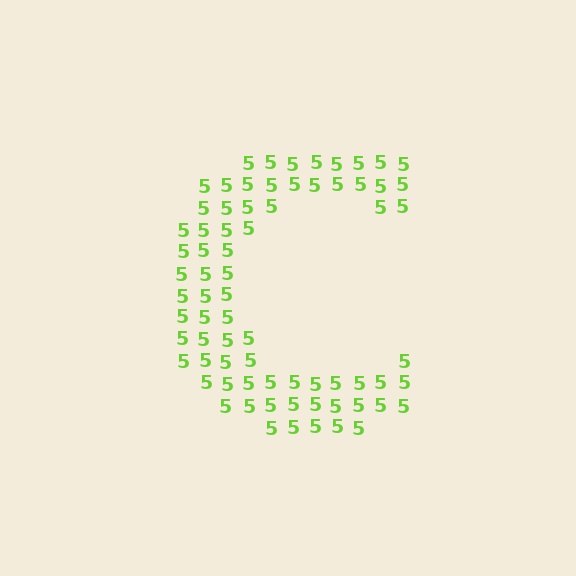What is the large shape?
The large shape is the letter C.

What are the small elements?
The small elements are digit 5's.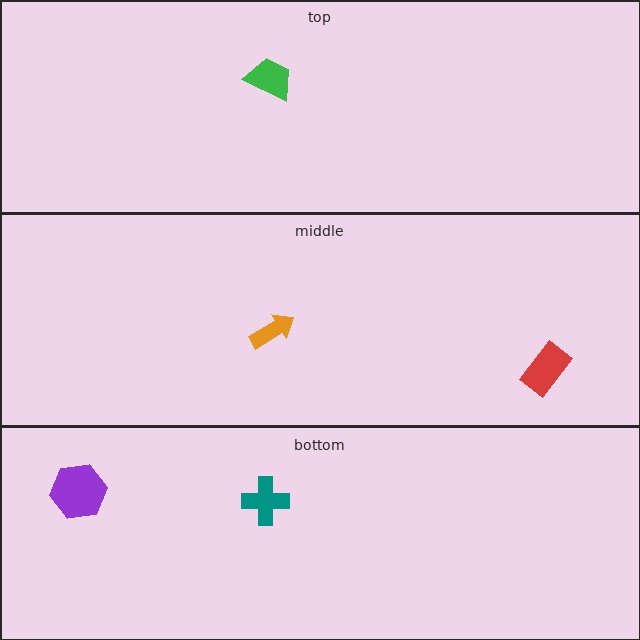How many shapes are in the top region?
1.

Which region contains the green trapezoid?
The top region.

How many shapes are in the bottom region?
2.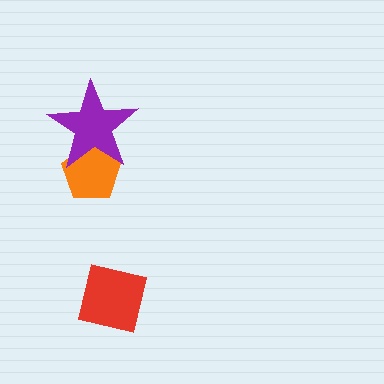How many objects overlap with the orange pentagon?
1 object overlaps with the orange pentagon.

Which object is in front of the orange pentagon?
The purple star is in front of the orange pentagon.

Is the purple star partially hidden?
No, no other shape covers it.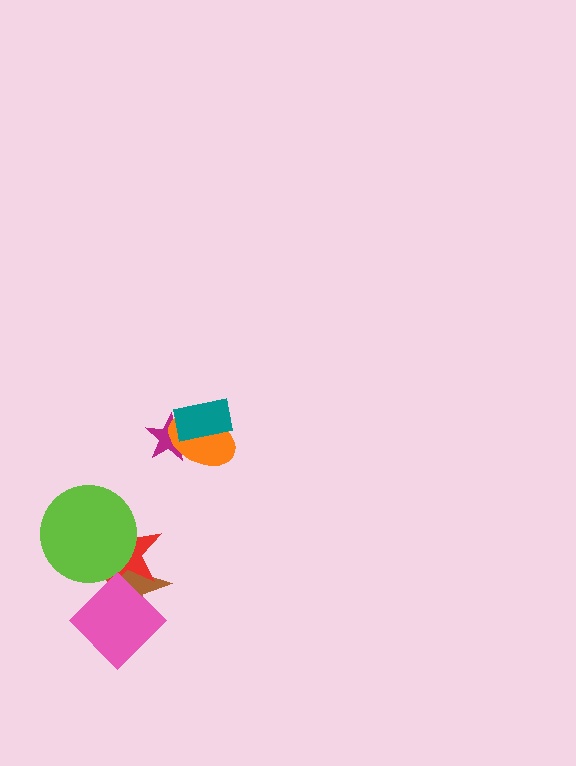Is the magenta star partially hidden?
Yes, it is partially covered by another shape.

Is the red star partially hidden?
Yes, it is partially covered by another shape.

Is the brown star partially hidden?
Yes, it is partially covered by another shape.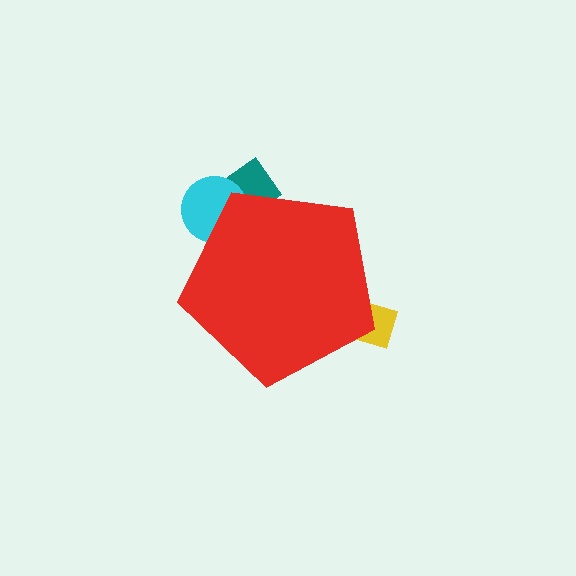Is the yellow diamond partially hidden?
Yes, the yellow diamond is partially hidden behind the red pentagon.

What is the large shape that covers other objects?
A red pentagon.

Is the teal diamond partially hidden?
Yes, the teal diamond is partially hidden behind the red pentagon.